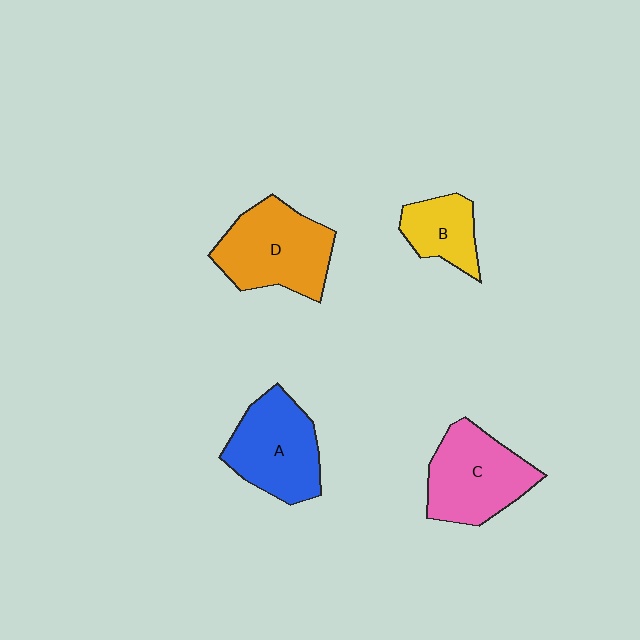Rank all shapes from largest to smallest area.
From largest to smallest: D (orange), C (pink), A (blue), B (yellow).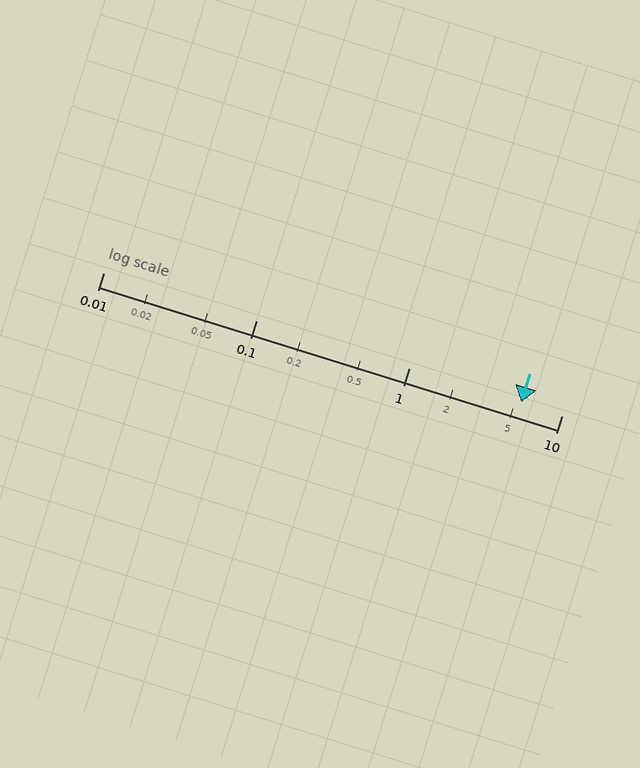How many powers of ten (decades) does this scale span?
The scale spans 3 decades, from 0.01 to 10.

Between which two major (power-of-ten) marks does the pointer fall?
The pointer is between 1 and 10.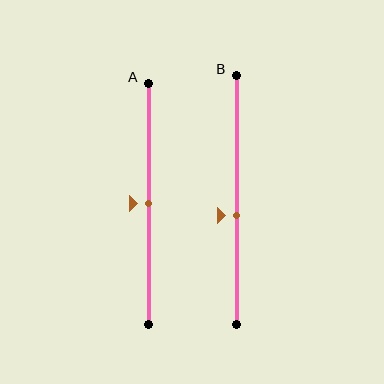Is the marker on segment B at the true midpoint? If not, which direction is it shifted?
No, the marker on segment B is shifted downward by about 6% of the segment length.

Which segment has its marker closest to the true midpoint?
Segment A has its marker closest to the true midpoint.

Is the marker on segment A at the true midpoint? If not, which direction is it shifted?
Yes, the marker on segment A is at the true midpoint.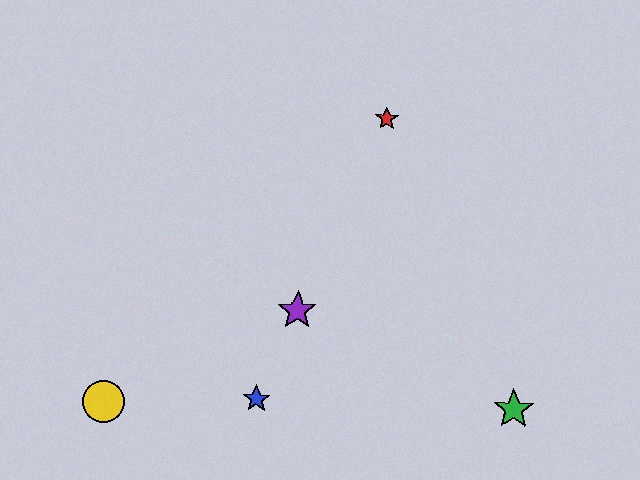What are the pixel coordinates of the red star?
The red star is at (387, 118).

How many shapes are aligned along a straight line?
3 shapes (the red star, the blue star, the purple star) are aligned along a straight line.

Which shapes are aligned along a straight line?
The red star, the blue star, the purple star are aligned along a straight line.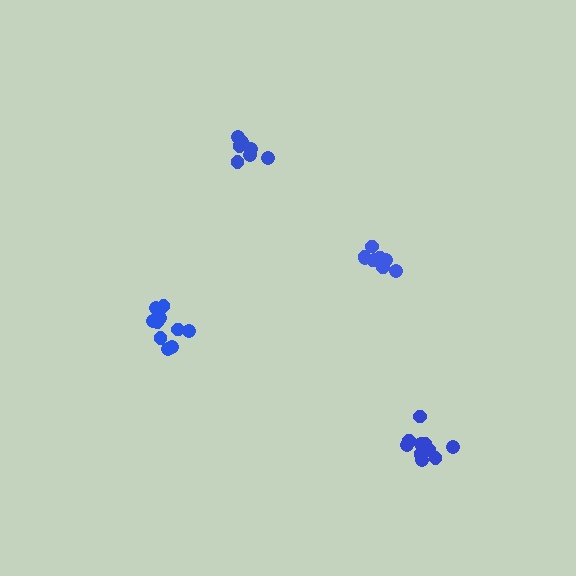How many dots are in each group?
Group 1: 9 dots, Group 2: 10 dots, Group 3: 10 dots, Group 4: 7 dots (36 total).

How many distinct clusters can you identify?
There are 4 distinct clusters.